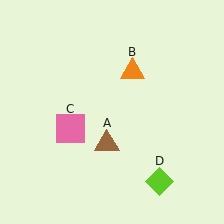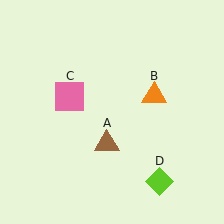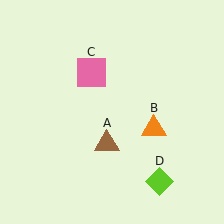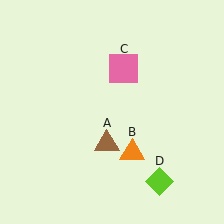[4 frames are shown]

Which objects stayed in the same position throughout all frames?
Brown triangle (object A) and lime diamond (object D) remained stationary.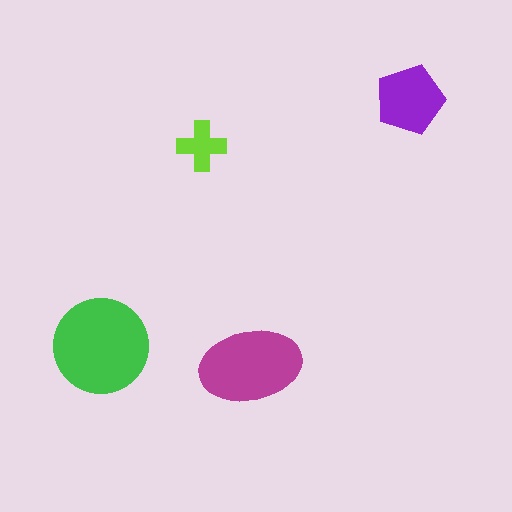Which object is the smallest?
The lime cross.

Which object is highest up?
The purple pentagon is topmost.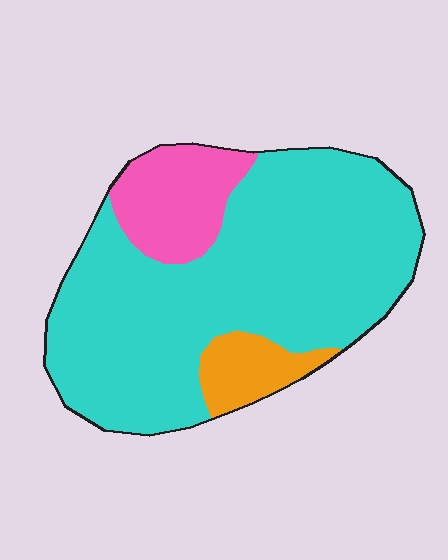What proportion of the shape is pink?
Pink covers about 15% of the shape.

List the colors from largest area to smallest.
From largest to smallest: cyan, pink, orange.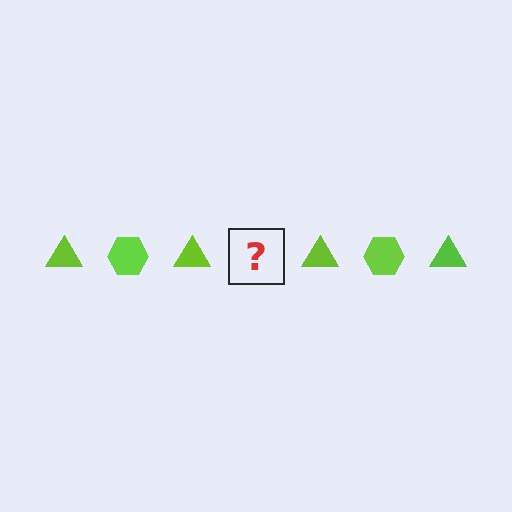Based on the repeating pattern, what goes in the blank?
The blank should be a lime hexagon.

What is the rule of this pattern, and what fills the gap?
The rule is that the pattern cycles through triangle, hexagon shapes in lime. The gap should be filled with a lime hexagon.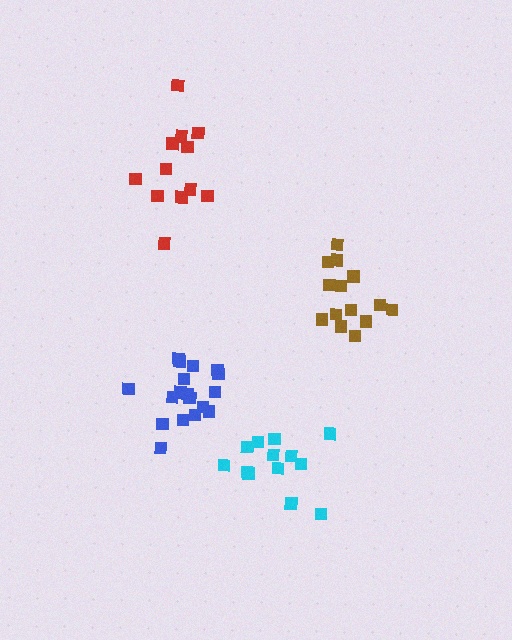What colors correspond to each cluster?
The clusters are colored: red, blue, brown, cyan.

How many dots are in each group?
Group 1: 12 dots, Group 2: 18 dots, Group 3: 14 dots, Group 4: 13 dots (57 total).